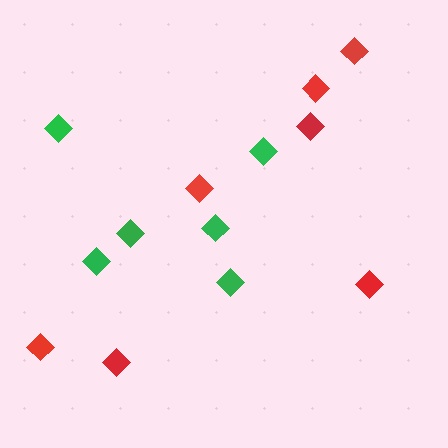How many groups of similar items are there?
There are 2 groups: one group of red diamonds (7) and one group of green diamonds (6).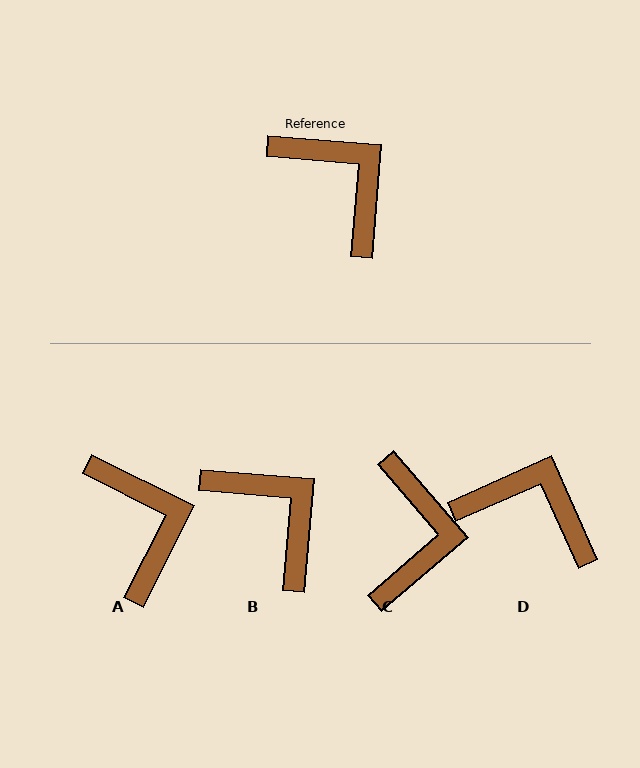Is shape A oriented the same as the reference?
No, it is off by about 22 degrees.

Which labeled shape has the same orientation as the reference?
B.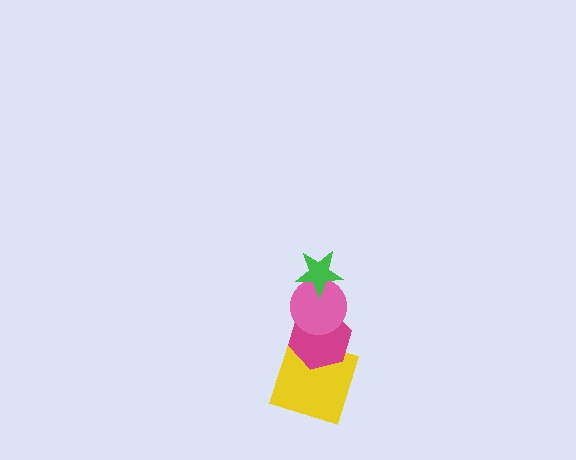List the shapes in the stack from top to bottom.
From top to bottom: the green star, the pink circle, the magenta hexagon, the yellow square.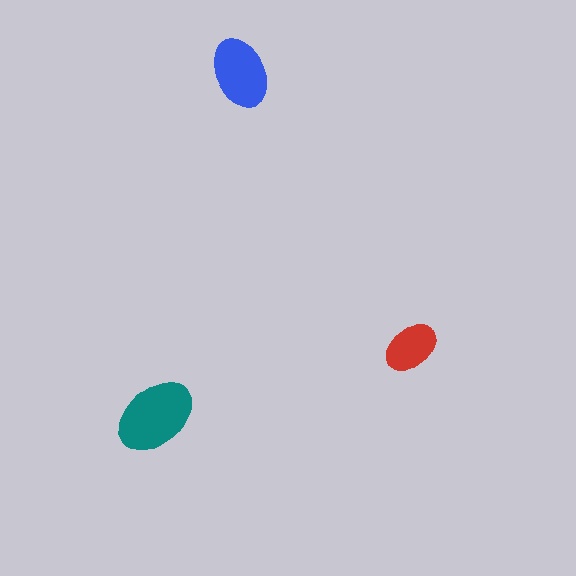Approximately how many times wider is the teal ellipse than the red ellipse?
About 1.5 times wider.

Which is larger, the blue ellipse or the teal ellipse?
The teal one.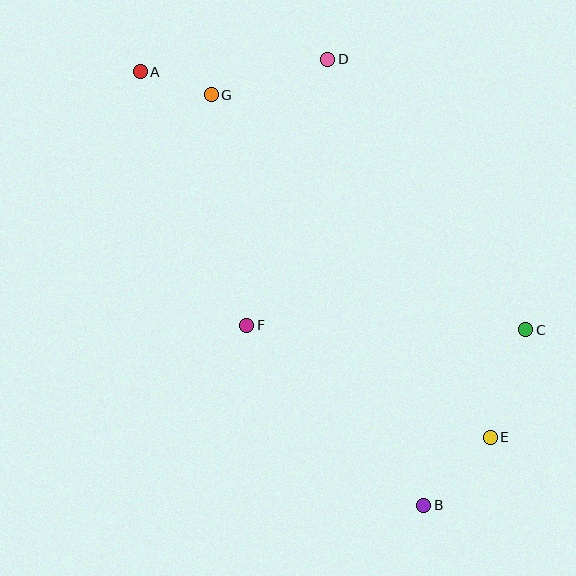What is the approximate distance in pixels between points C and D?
The distance between C and D is approximately 335 pixels.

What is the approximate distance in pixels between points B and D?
The distance between B and D is approximately 456 pixels.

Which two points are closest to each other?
Points A and G are closest to each other.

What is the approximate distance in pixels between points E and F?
The distance between E and F is approximately 268 pixels.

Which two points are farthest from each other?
Points A and B are farthest from each other.